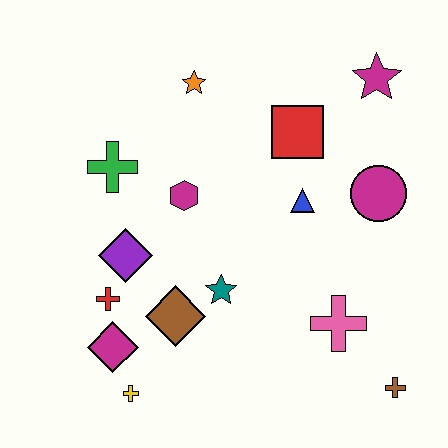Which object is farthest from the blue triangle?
The yellow cross is farthest from the blue triangle.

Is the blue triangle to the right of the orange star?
Yes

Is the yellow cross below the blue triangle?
Yes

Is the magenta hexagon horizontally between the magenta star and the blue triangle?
No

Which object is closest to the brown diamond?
The teal star is closest to the brown diamond.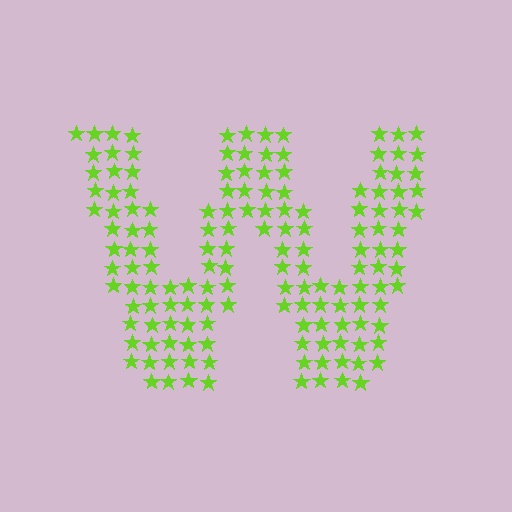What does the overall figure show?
The overall figure shows the letter W.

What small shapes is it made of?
It is made of small stars.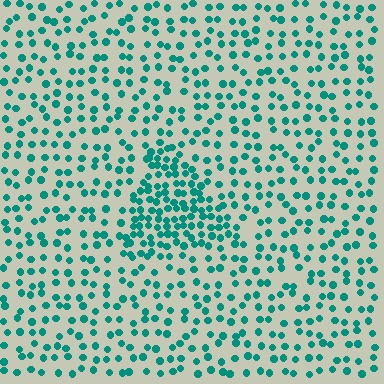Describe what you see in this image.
The image contains small teal elements arranged at two different densities. A triangle-shaped region is visible where the elements are more densely packed than the surrounding area.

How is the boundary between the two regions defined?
The boundary is defined by a change in element density (approximately 2.2x ratio). All elements are the same color, size, and shape.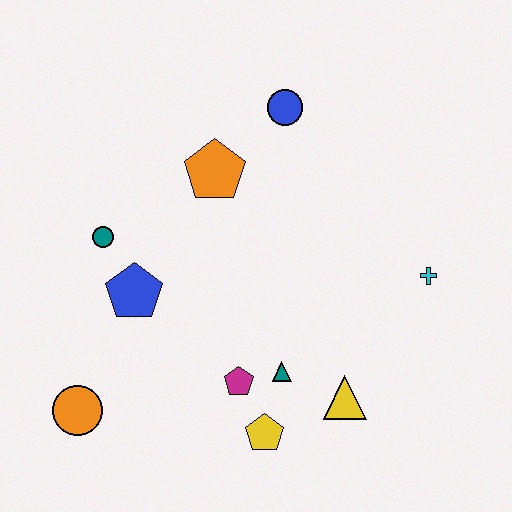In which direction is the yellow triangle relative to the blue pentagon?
The yellow triangle is to the right of the blue pentagon.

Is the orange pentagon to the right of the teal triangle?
No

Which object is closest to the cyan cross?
The yellow triangle is closest to the cyan cross.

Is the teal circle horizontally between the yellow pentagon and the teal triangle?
No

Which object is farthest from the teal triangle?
The blue circle is farthest from the teal triangle.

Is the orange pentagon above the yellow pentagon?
Yes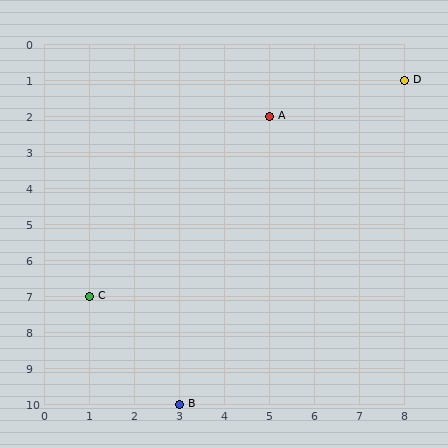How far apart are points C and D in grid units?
Points C and D are 7 columns and 6 rows apart (about 9.2 grid units diagonally).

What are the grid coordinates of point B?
Point B is at grid coordinates (3, 10).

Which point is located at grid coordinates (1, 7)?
Point C is at (1, 7).